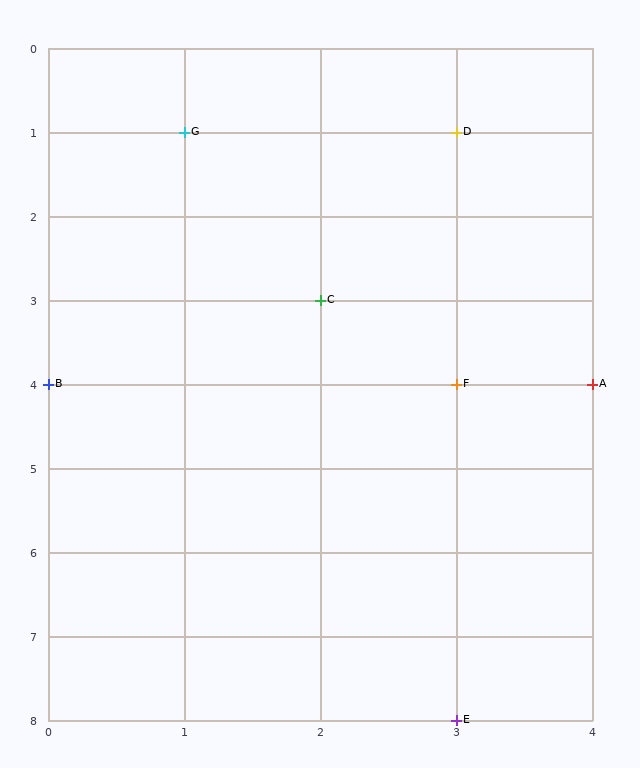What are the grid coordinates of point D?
Point D is at grid coordinates (3, 1).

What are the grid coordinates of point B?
Point B is at grid coordinates (0, 4).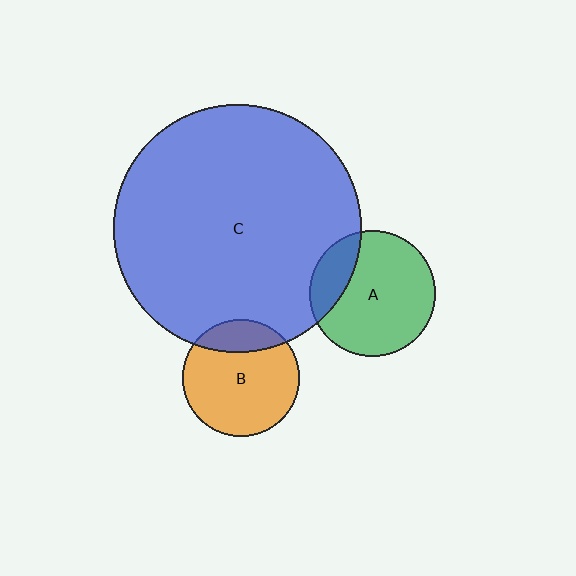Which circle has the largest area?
Circle C (blue).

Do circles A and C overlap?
Yes.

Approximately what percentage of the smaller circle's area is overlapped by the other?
Approximately 20%.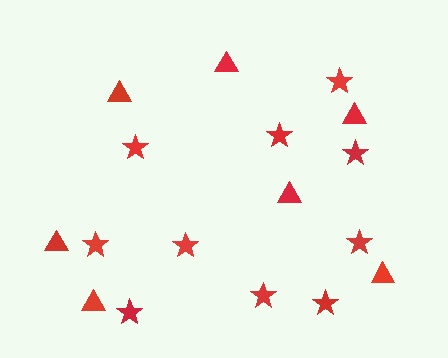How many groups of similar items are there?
There are 2 groups: one group of stars (10) and one group of triangles (7).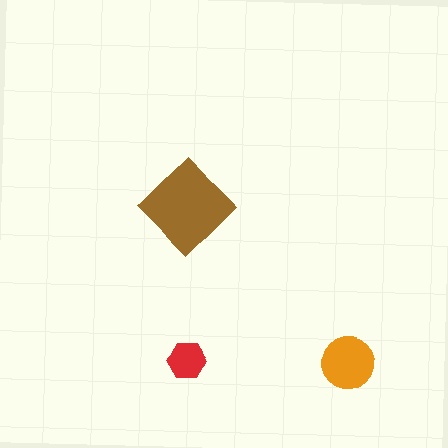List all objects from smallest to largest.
The red hexagon, the orange circle, the brown diamond.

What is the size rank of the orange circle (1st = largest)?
2nd.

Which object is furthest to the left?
The brown diamond is leftmost.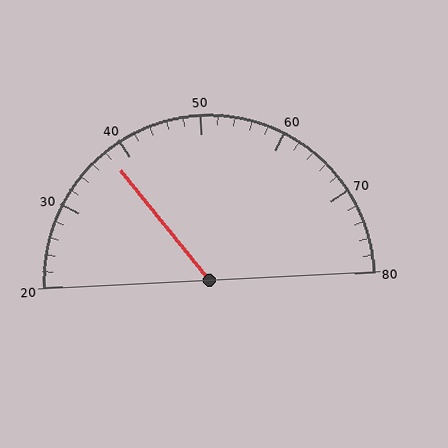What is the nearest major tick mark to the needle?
The nearest major tick mark is 40.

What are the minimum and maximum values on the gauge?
The gauge ranges from 20 to 80.